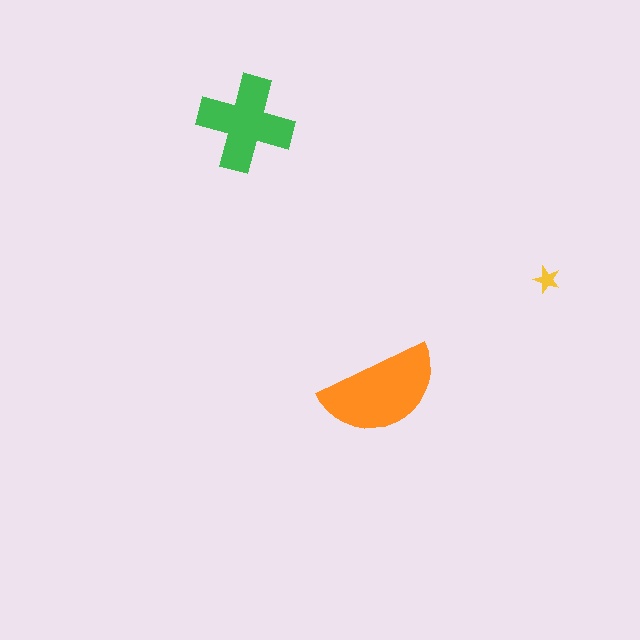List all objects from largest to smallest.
The orange semicircle, the green cross, the yellow star.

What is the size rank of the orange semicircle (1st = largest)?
1st.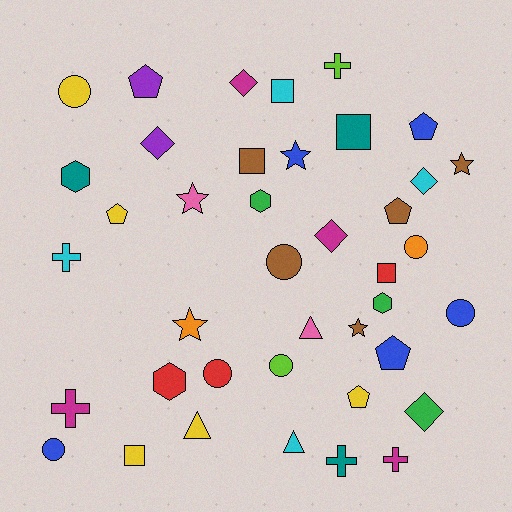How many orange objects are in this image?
There are 2 orange objects.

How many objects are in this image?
There are 40 objects.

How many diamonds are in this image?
There are 5 diamonds.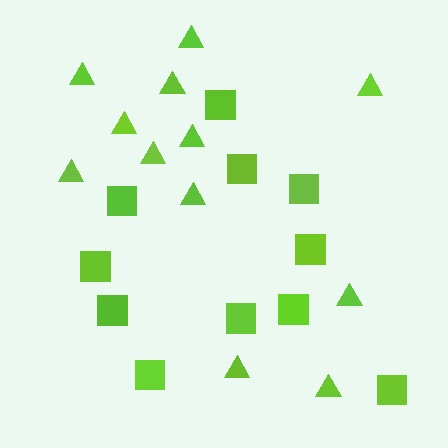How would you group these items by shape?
There are 2 groups: one group of triangles (12) and one group of squares (11).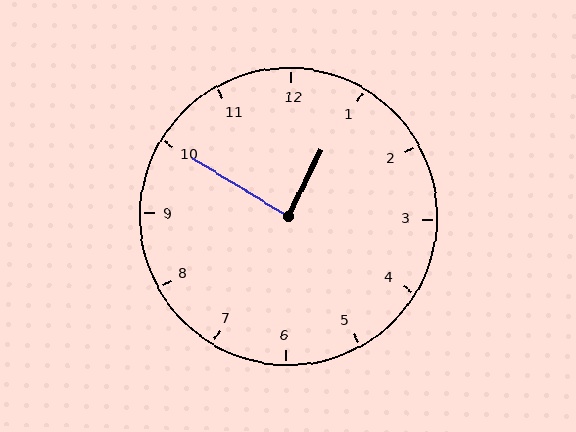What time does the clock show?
12:50.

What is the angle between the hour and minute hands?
Approximately 85 degrees.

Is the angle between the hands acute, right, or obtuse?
It is right.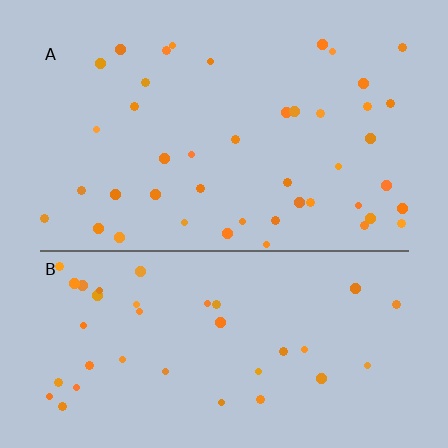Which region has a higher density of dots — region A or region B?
A (the top).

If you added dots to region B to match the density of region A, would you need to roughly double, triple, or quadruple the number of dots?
Approximately double.